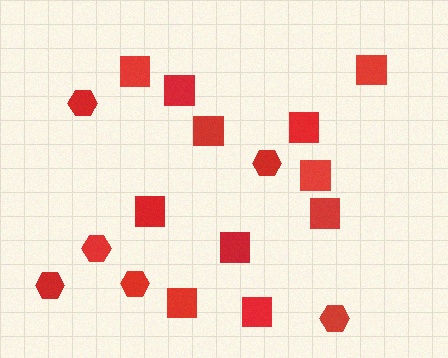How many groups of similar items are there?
There are 2 groups: one group of squares (11) and one group of hexagons (6).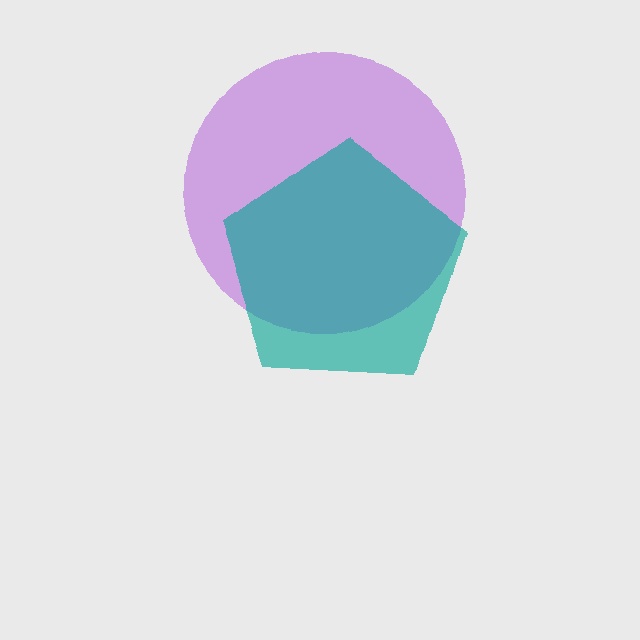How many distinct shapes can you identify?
There are 2 distinct shapes: a purple circle, a teal pentagon.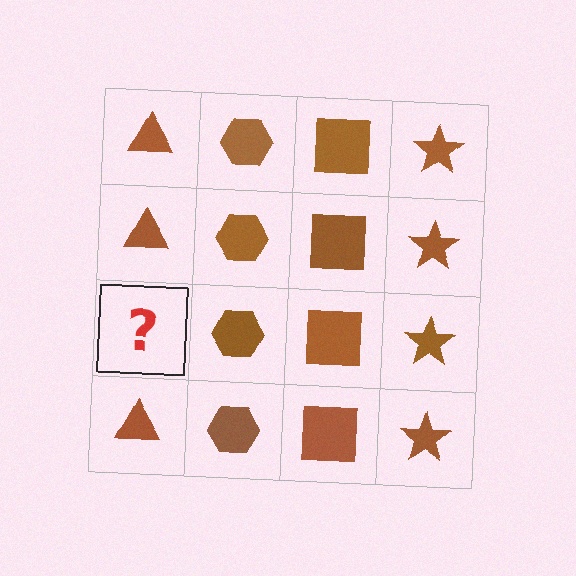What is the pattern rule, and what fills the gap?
The rule is that each column has a consistent shape. The gap should be filled with a brown triangle.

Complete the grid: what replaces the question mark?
The question mark should be replaced with a brown triangle.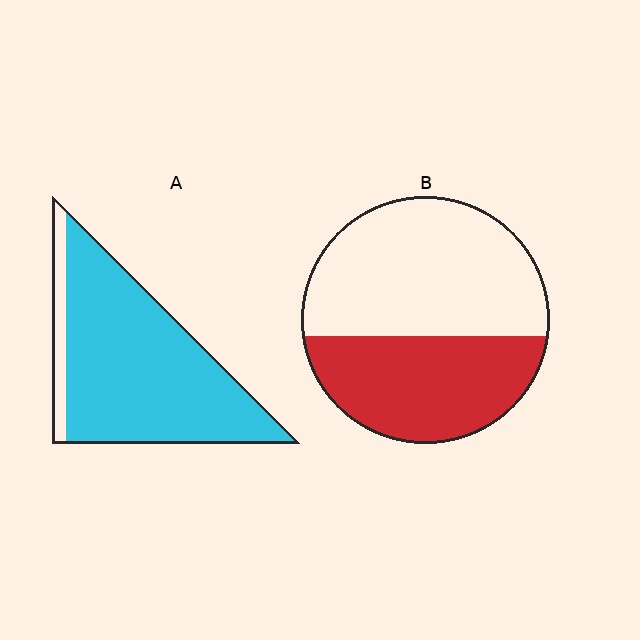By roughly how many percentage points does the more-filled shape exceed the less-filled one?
By roughly 45 percentage points (A over B).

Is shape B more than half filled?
No.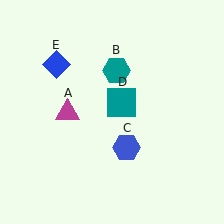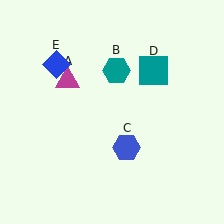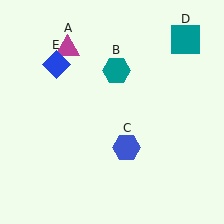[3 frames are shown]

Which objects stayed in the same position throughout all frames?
Teal hexagon (object B) and blue hexagon (object C) and blue diamond (object E) remained stationary.